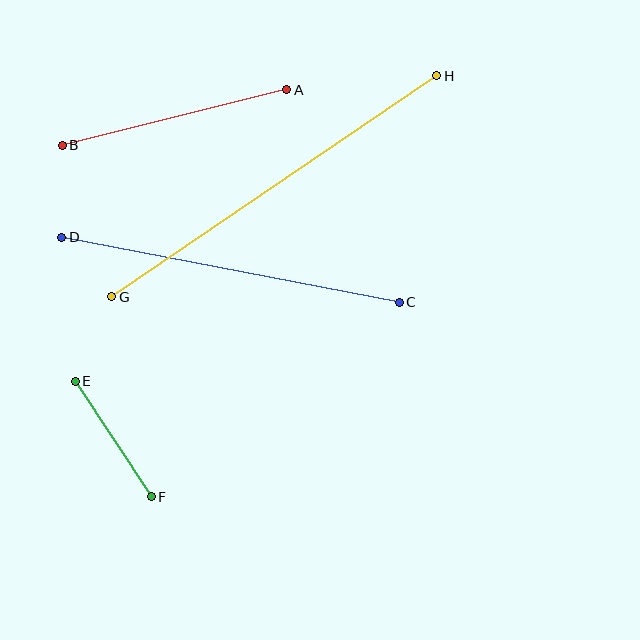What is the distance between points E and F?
The distance is approximately 139 pixels.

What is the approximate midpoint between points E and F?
The midpoint is at approximately (113, 439) pixels.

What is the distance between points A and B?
The distance is approximately 231 pixels.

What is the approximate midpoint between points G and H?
The midpoint is at approximately (274, 186) pixels.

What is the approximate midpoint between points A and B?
The midpoint is at approximately (175, 117) pixels.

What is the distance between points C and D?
The distance is approximately 344 pixels.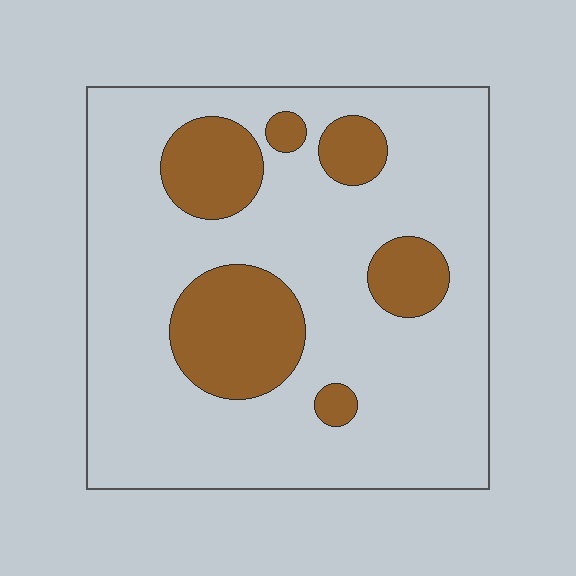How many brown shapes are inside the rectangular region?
6.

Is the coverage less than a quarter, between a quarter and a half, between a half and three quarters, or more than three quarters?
Less than a quarter.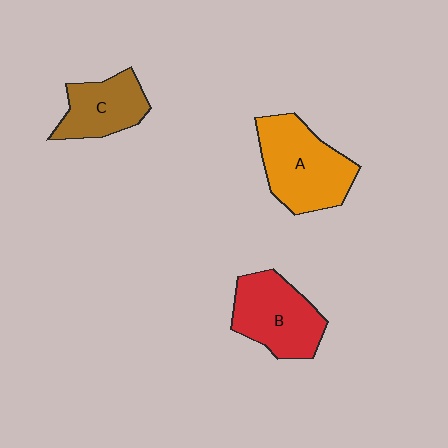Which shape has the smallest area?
Shape C (brown).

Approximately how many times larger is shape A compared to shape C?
Approximately 1.5 times.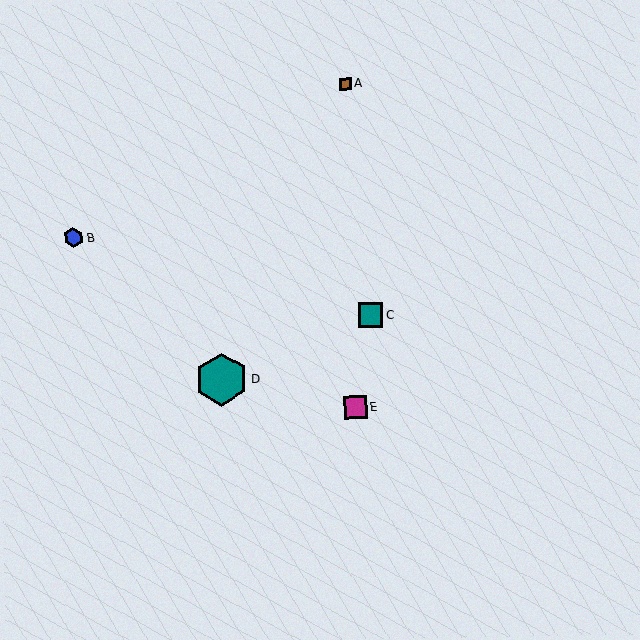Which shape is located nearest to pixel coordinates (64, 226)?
The blue hexagon (labeled B) at (73, 238) is nearest to that location.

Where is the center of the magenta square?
The center of the magenta square is at (355, 407).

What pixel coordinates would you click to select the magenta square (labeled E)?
Click at (355, 407) to select the magenta square E.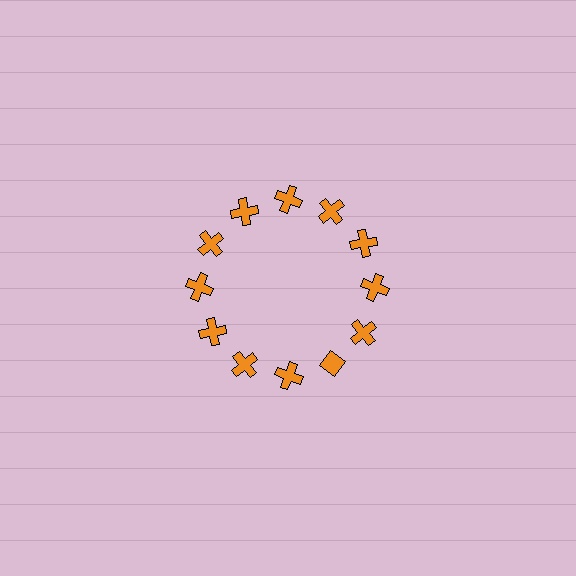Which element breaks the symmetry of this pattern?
The orange diamond at roughly the 5 o'clock position breaks the symmetry. All other shapes are orange crosses.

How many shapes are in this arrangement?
There are 12 shapes arranged in a ring pattern.